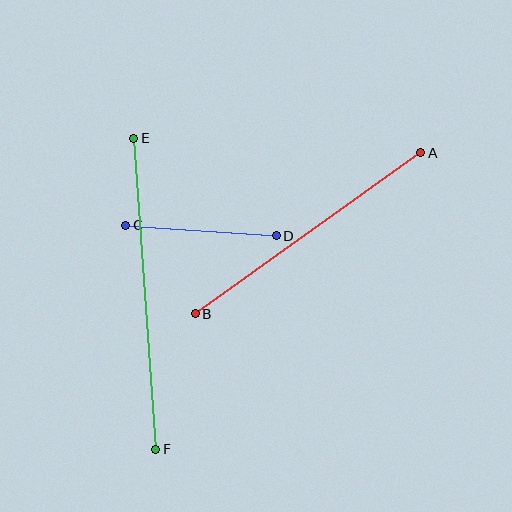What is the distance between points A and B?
The distance is approximately 277 pixels.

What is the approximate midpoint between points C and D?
The midpoint is at approximately (201, 231) pixels.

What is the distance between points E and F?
The distance is approximately 312 pixels.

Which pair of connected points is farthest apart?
Points E and F are farthest apart.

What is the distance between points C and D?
The distance is approximately 151 pixels.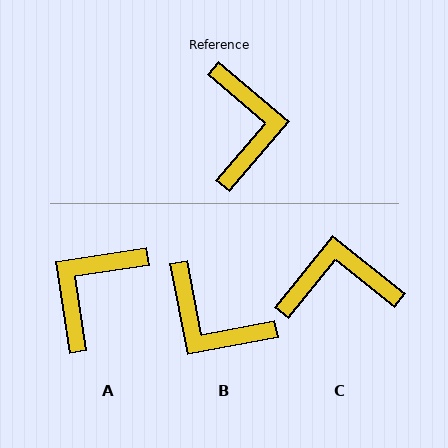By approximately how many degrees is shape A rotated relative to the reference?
Approximately 139 degrees counter-clockwise.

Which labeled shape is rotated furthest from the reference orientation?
A, about 139 degrees away.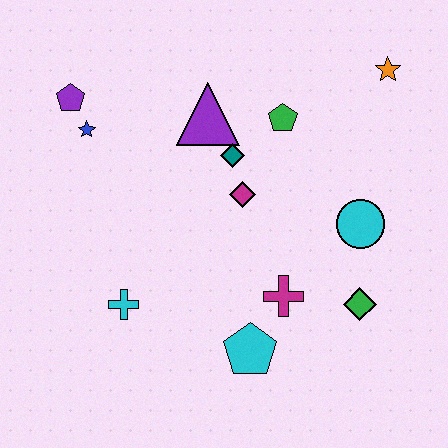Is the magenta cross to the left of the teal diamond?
No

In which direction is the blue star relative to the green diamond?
The blue star is to the left of the green diamond.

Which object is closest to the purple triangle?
The teal diamond is closest to the purple triangle.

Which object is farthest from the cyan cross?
The orange star is farthest from the cyan cross.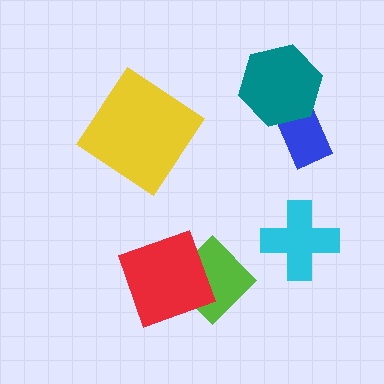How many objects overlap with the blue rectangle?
1 object overlaps with the blue rectangle.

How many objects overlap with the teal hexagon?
1 object overlaps with the teal hexagon.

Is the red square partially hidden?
No, no other shape covers it.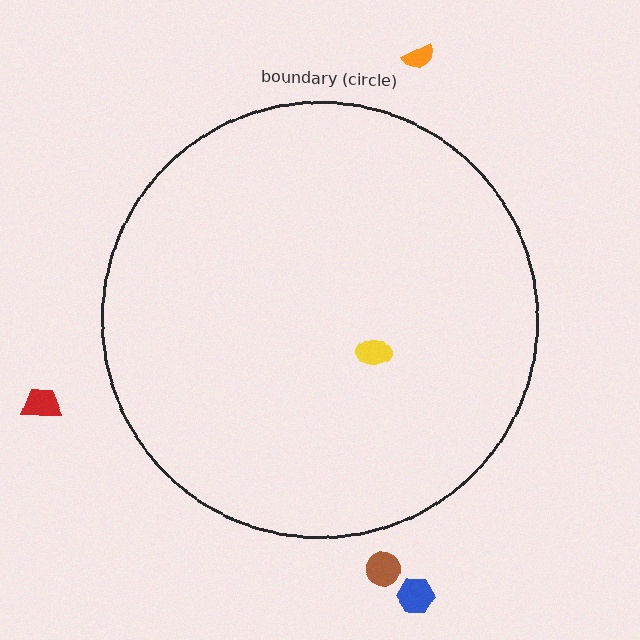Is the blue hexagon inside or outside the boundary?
Outside.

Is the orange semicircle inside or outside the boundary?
Outside.